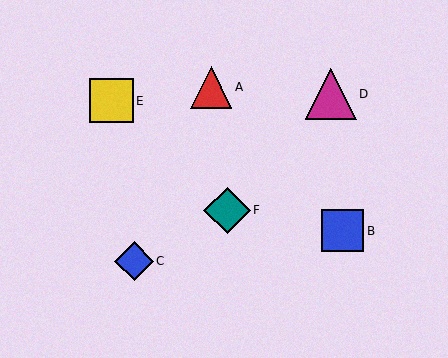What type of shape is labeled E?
Shape E is a yellow square.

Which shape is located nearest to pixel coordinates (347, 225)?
The blue square (labeled B) at (343, 231) is nearest to that location.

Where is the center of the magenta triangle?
The center of the magenta triangle is at (331, 94).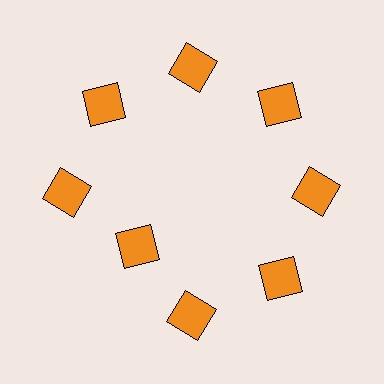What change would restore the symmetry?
The symmetry would be restored by moving it outward, back onto the ring so that all 8 squares sit at equal angles and equal distance from the center.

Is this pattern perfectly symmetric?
No. The 8 orange squares are arranged in a ring, but one element near the 8 o'clock position is pulled inward toward the center, breaking the 8-fold rotational symmetry.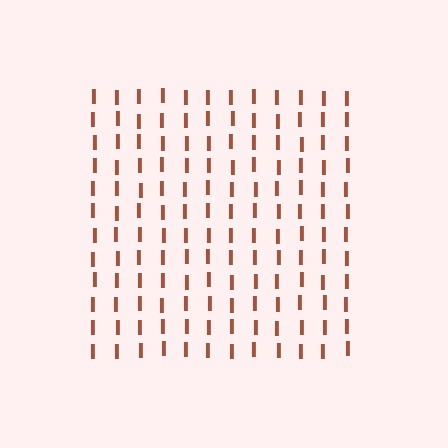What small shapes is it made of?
It is made of small letter I's.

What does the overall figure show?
The overall figure shows a square.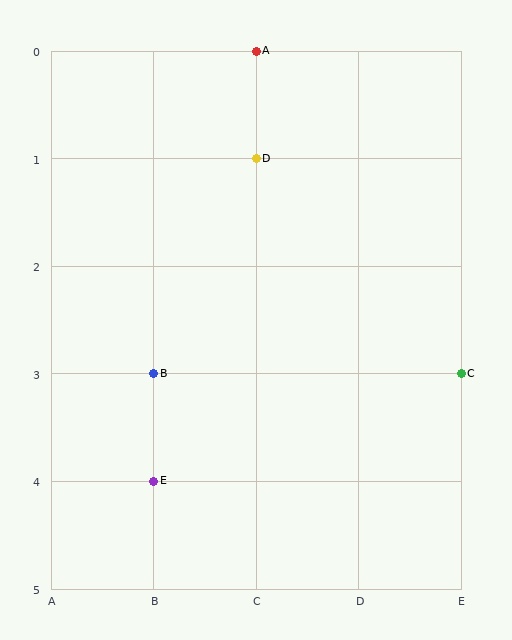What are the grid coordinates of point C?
Point C is at grid coordinates (E, 3).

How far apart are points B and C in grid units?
Points B and C are 3 columns apart.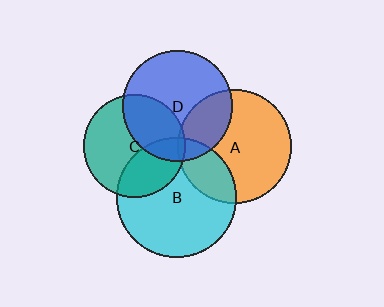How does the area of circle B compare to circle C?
Approximately 1.4 times.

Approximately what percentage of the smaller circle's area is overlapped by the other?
Approximately 5%.